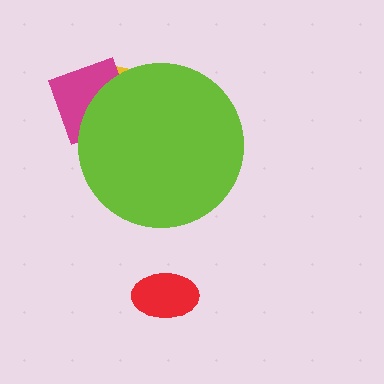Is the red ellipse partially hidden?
No, the red ellipse is fully visible.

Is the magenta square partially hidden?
Yes, the magenta square is partially hidden behind the lime circle.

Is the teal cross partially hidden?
Yes, the teal cross is partially hidden behind the lime circle.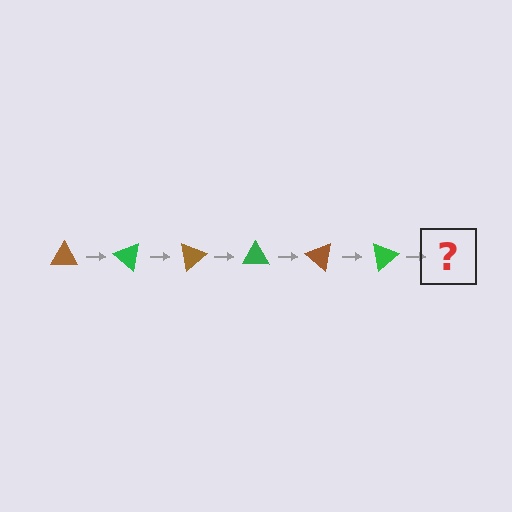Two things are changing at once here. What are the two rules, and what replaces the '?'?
The two rules are that it rotates 40 degrees each step and the color cycles through brown and green. The '?' should be a brown triangle, rotated 240 degrees from the start.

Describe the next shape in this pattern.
It should be a brown triangle, rotated 240 degrees from the start.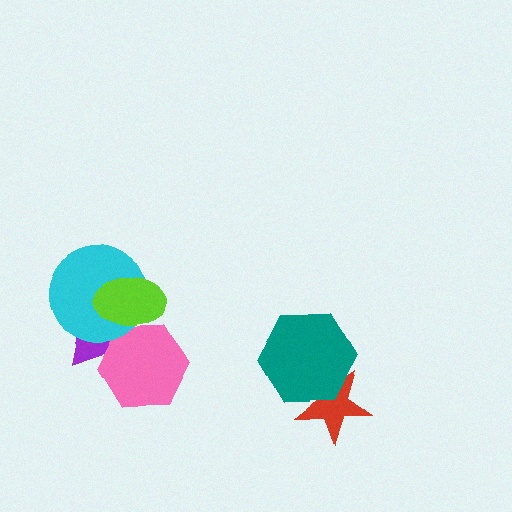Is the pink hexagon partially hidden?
Yes, it is partially covered by another shape.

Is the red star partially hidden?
Yes, it is partially covered by another shape.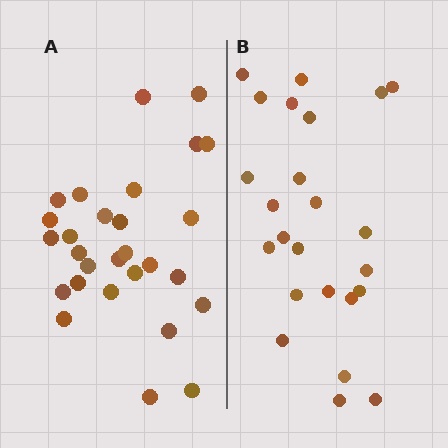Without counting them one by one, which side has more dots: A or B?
Region A (the left region) has more dots.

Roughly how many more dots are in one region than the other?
Region A has about 4 more dots than region B.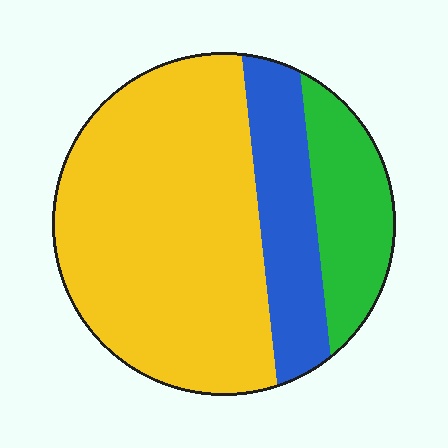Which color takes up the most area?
Yellow, at roughly 65%.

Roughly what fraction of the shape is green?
Green covers roughly 20% of the shape.